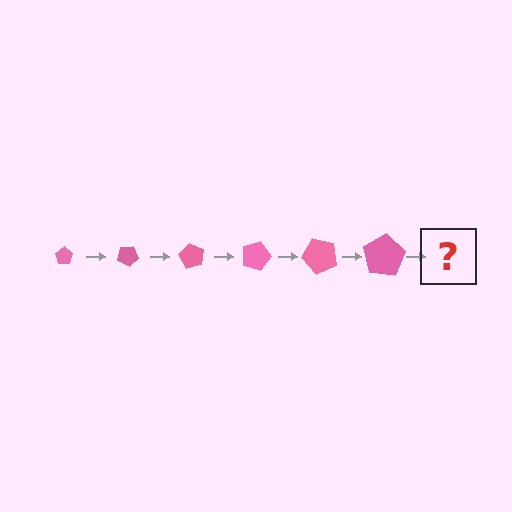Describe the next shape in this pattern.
It should be a pentagon, larger than the previous one and rotated 180 degrees from the start.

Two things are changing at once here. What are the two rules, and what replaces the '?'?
The two rules are that the pentagon grows larger each step and it rotates 30 degrees each step. The '?' should be a pentagon, larger than the previous one and rotated 180 degrees from the start.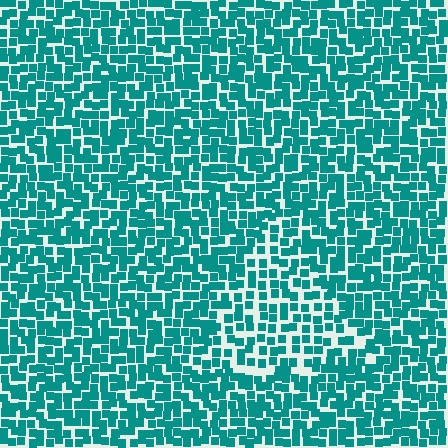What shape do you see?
I see a triangle.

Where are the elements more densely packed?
The elements are more densely packed outside the triangle boundary.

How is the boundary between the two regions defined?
The boundary is defined by a change in element density (approximately 1.5x ratio). All elements are the same color, size, and shape.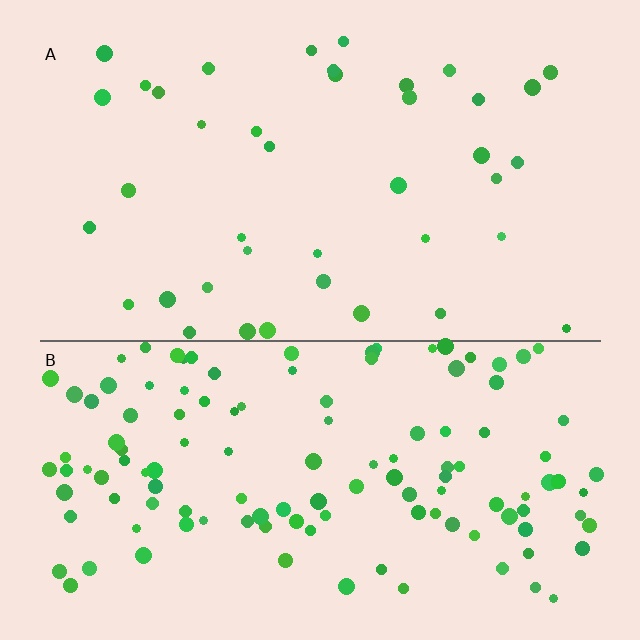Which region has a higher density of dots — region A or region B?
B (the bottom).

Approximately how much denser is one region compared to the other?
Approximately 3.2× — region B over region A.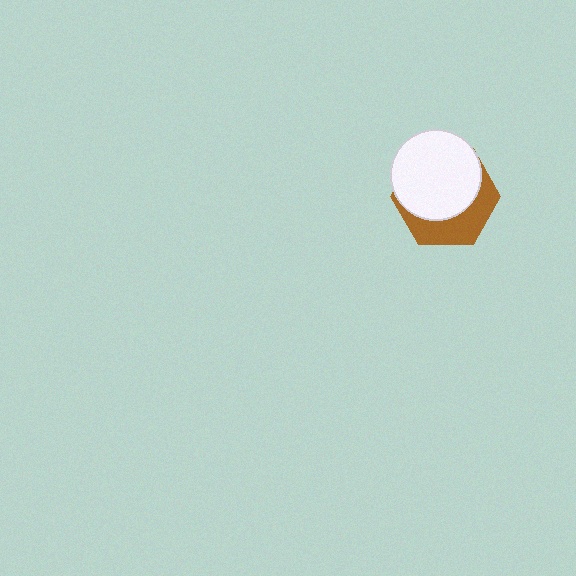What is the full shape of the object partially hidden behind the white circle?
The partially hidden object is a brown hexagon.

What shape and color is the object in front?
The object in front is a white circle.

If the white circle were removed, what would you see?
You would see the complete brown hexagon.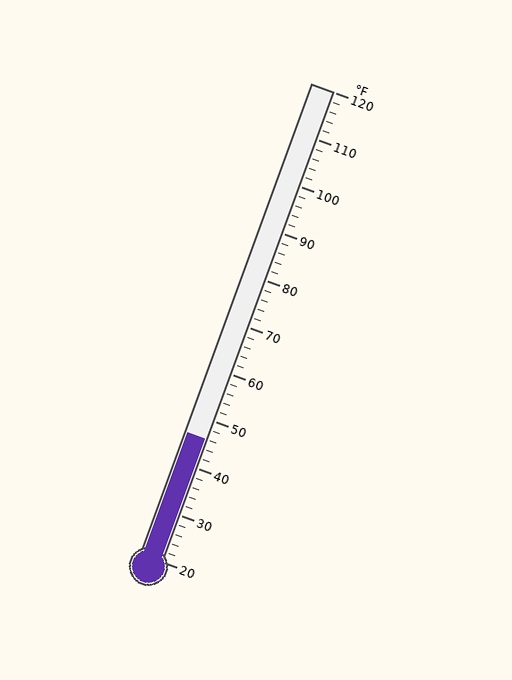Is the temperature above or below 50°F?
The temperature is below 50°F.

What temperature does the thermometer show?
The thermometer shows approximately 46°F.